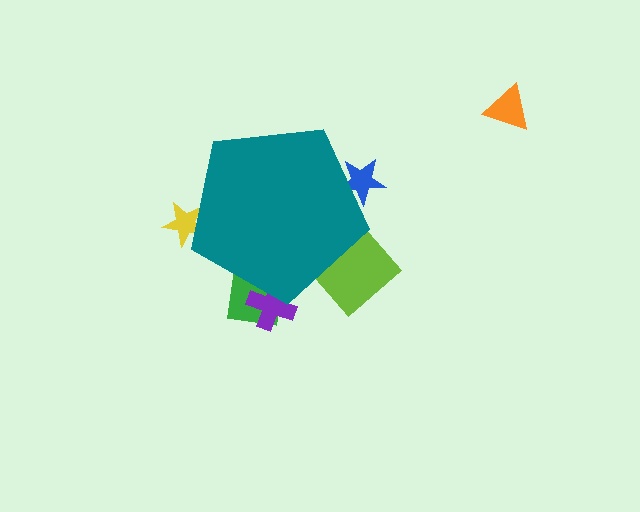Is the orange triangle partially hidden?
No, the orange triangle is fully visible.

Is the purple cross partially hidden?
Yes, the purple cross is partially hidden behind the teal pentagon.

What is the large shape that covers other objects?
A teal pentagon.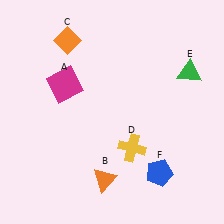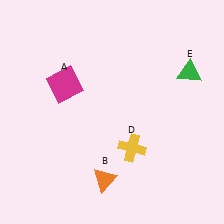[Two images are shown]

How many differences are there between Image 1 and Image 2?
There are 2 differences between the two images.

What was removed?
The orange diamond (C), the blue pentagon (F) were removed in Image 2.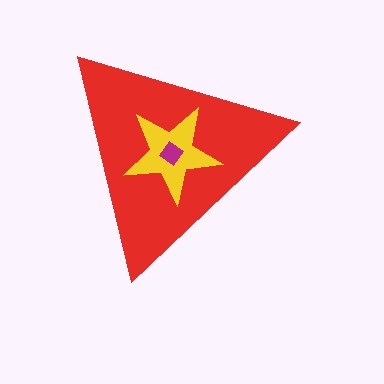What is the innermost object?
The magenta diamond.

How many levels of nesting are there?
3.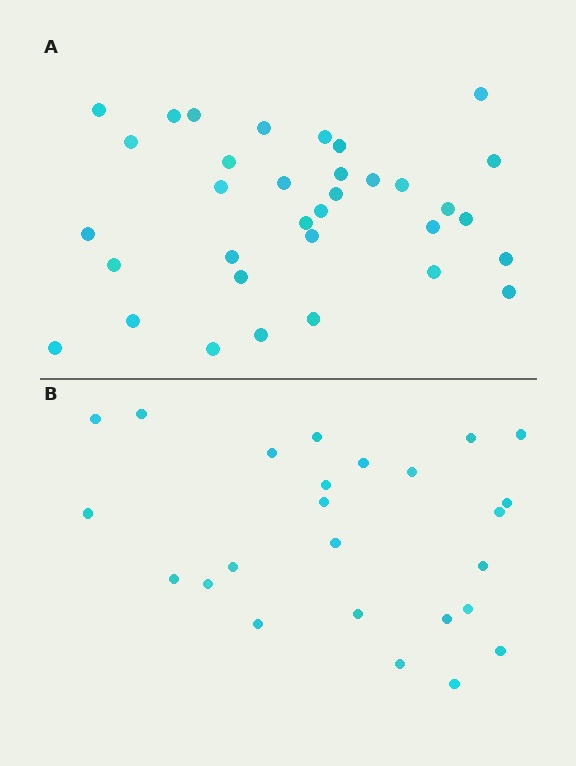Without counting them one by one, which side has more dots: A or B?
Region A (the top region) has more dots.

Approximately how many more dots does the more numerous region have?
Region A has roughly 8 or so more dots than region B.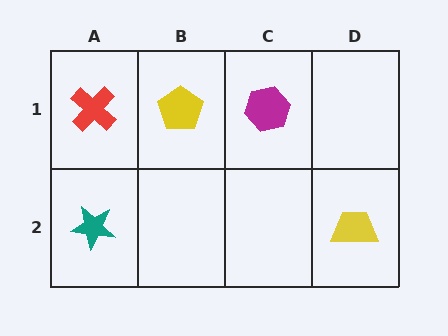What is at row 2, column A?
A teal star.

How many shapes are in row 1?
3 shapes.